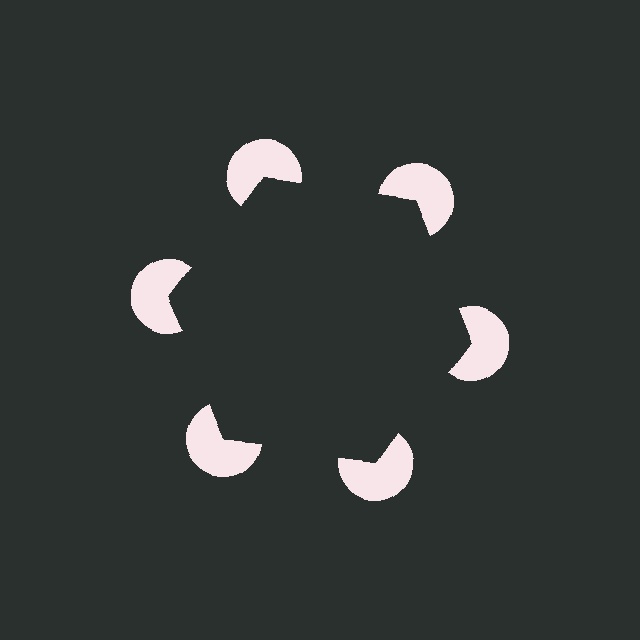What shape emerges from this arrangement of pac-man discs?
An illusory hexagon — its edges are inferred from the aligned wedge cuts in the pac-man discs, not physically drawn.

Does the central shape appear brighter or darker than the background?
It typically appears slightly darker than the background, even though no actual brightness change is drawn.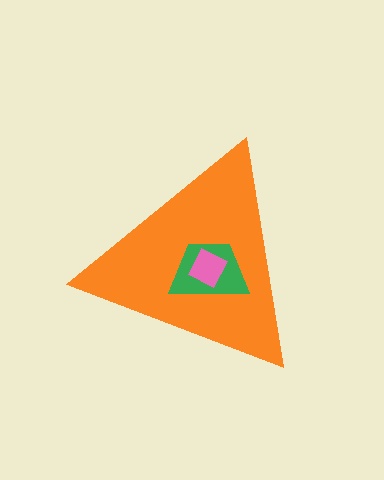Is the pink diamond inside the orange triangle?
Yes.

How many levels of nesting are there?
3.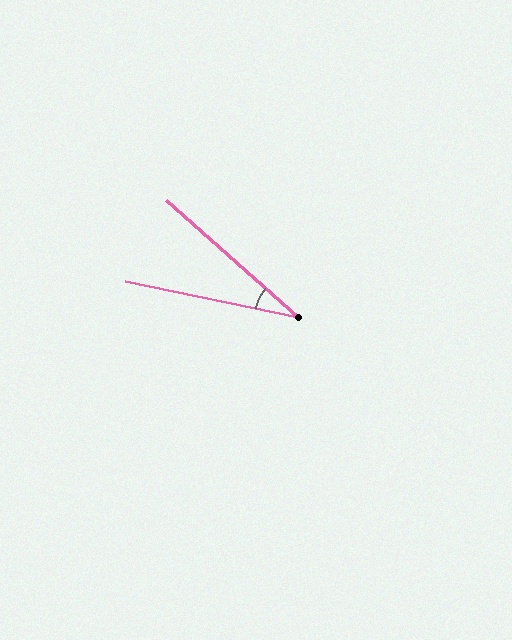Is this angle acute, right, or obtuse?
It is acute.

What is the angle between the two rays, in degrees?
Approximately 30 degrees.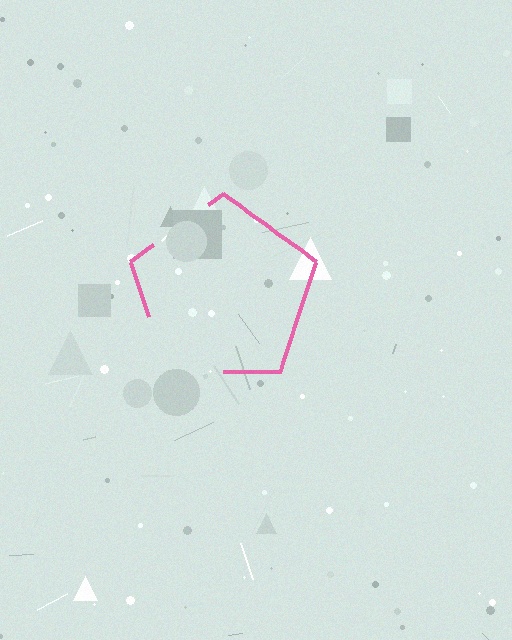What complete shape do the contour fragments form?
The contour fragments form a pentagon.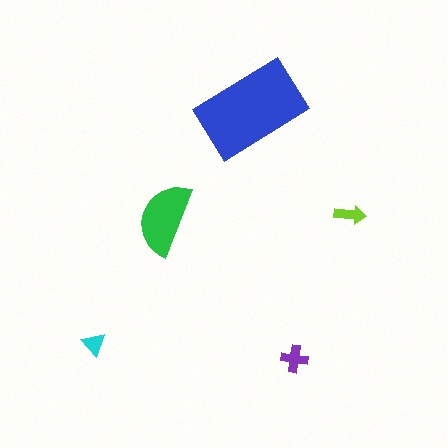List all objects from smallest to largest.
The cyan triangle, the lime arrow, the purple cross, the green semicircle, the blue rectangle.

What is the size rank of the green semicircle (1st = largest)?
2nd.